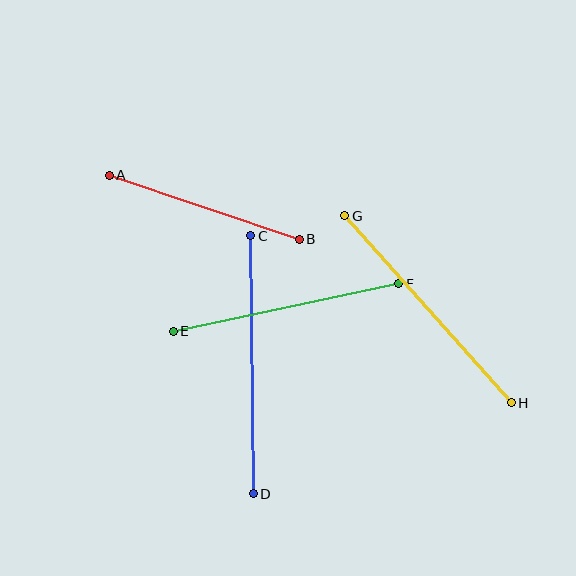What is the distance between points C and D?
The distance is approximately 258 pixels.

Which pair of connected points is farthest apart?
Points C and D are farthest apart.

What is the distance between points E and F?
The distance is approximately 230 pixels.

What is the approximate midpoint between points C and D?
The midpoint is at approximately (252, 365) pixels.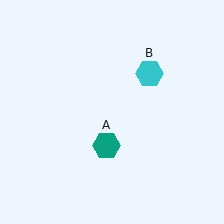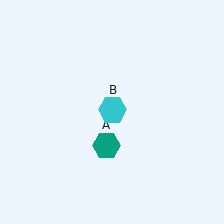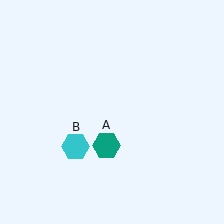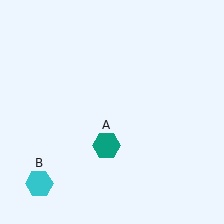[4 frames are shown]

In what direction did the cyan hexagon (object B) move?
The cyan hexagon (object B) moved down and to the left.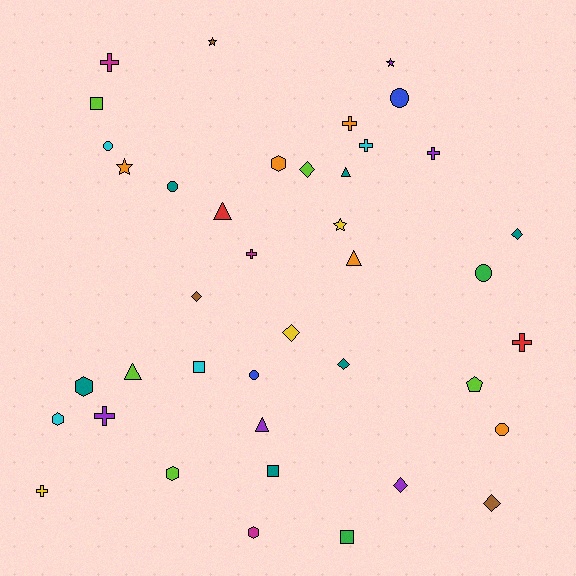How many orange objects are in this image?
There are 5 orange objects.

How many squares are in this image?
There are 4 squares.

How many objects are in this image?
There are 40 objects.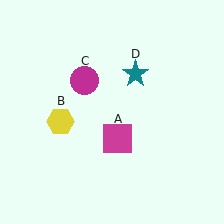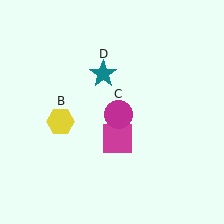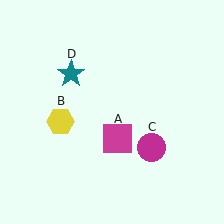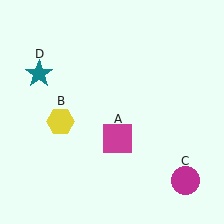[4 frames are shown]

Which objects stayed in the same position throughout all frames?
Magenta square (object A) and yellow hexagon (object B) remained stationary.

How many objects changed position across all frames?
2 objects changed position: magenta circle (object C), teal star (object D).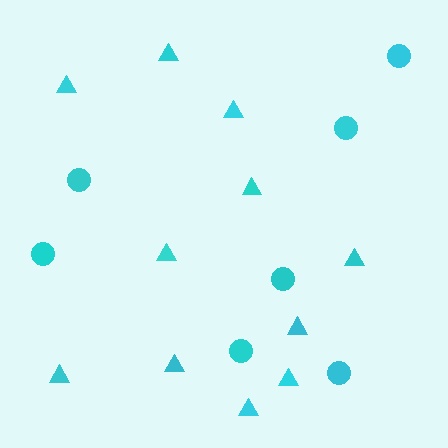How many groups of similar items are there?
There are 2 groups: one group of circles (7) and one group of triangles (11).